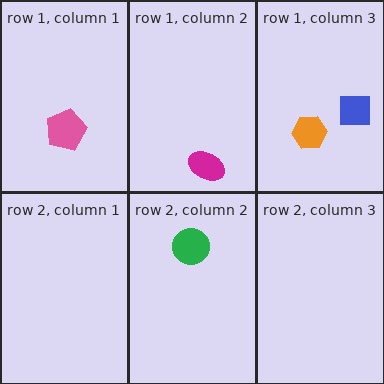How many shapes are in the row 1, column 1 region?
1.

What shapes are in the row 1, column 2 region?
The magenta ellipse.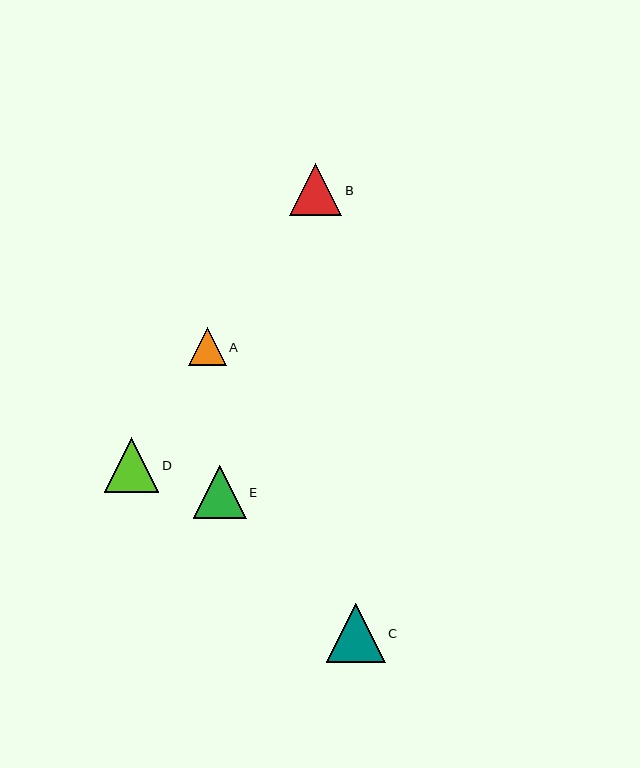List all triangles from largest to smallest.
From largest to smallest: C, D, E, B, A.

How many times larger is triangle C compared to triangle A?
Triangle C is approximately 1.6 times the size of triangle A.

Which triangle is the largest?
Triangle C is the largest with a size of approximately 59 pixels.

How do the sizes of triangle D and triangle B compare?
Triangle D and triangle B are approximately the same size.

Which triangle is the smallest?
Triangle A is the smallest with a size of approximately 38 pixels.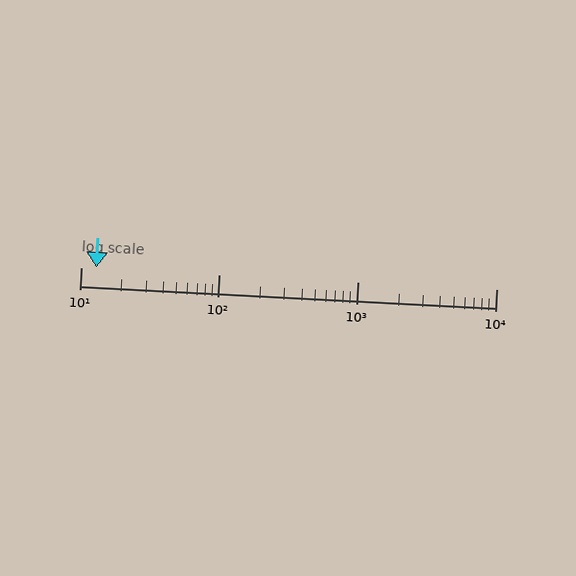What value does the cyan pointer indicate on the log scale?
The pointer indicates approximately 13.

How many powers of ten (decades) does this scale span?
The scale spans 3 decades, from 10 to 10000.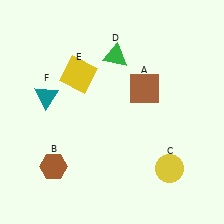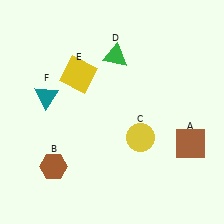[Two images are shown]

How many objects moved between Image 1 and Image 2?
2 objects moved between the two images.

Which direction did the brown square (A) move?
The brown square (A) moved down.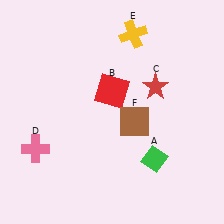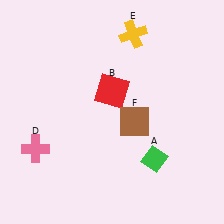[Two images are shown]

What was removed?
The red star (C) was removed in Image 2.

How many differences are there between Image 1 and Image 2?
There is 1 difference between the two images.